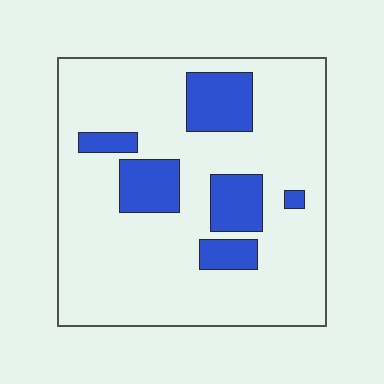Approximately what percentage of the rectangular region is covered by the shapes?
Approximately 20%.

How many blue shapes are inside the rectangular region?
6.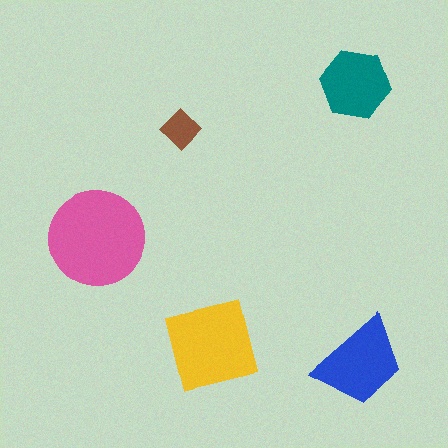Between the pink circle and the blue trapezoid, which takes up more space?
The pink circle.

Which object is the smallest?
The brown diamond.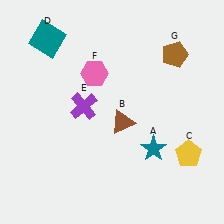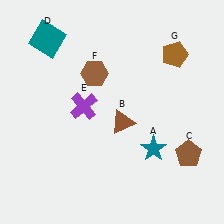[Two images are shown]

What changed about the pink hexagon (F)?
In Image 1, F is pink. In Image 2, it changed to brown.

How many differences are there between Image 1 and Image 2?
There are 2 differences between the two images.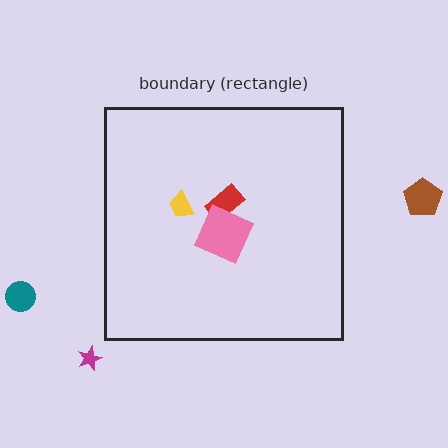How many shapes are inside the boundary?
3 inside, 3 outside.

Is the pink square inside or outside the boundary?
Inside.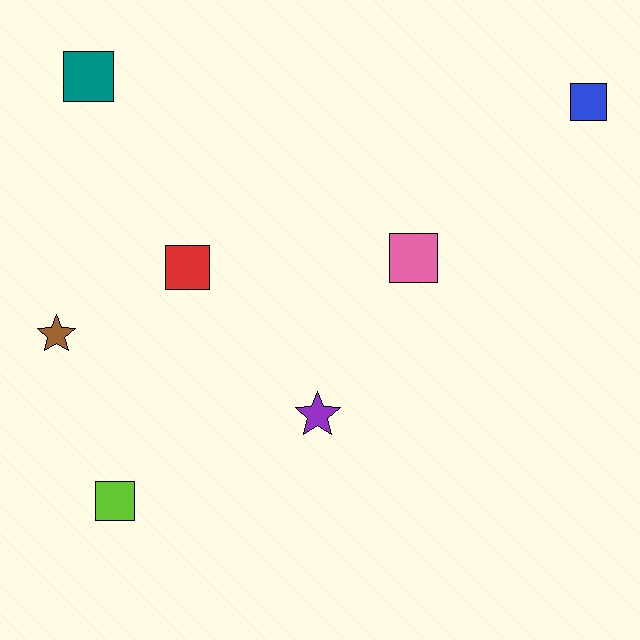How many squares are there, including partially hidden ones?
There are 5 squares.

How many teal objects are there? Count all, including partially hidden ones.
There is 1 teal object.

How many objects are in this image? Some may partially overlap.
There are 7 objects.